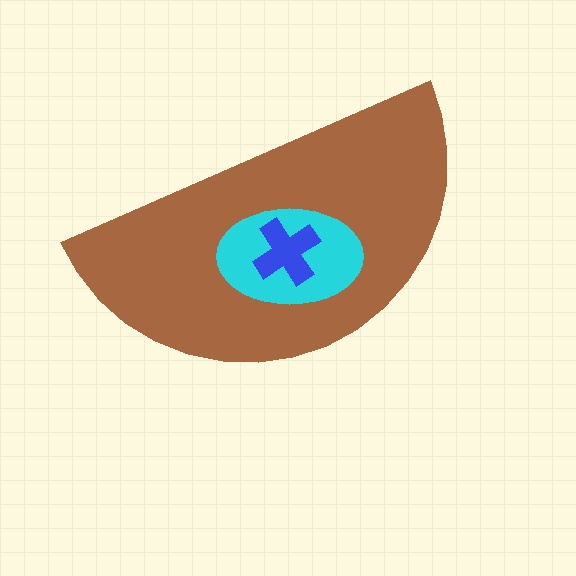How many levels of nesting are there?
3.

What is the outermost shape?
The brown semicircle.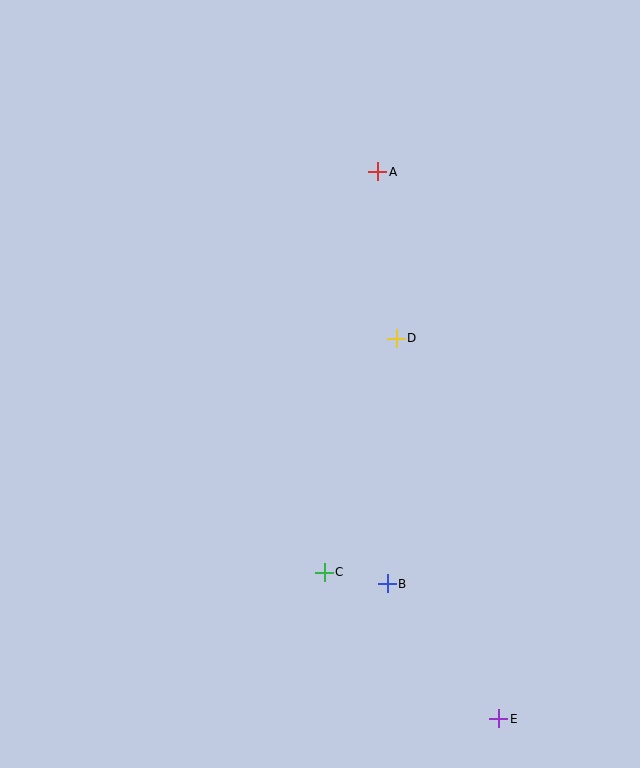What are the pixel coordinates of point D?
Point D is at (396, 338).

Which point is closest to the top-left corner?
Point A is closest to the top-left corner.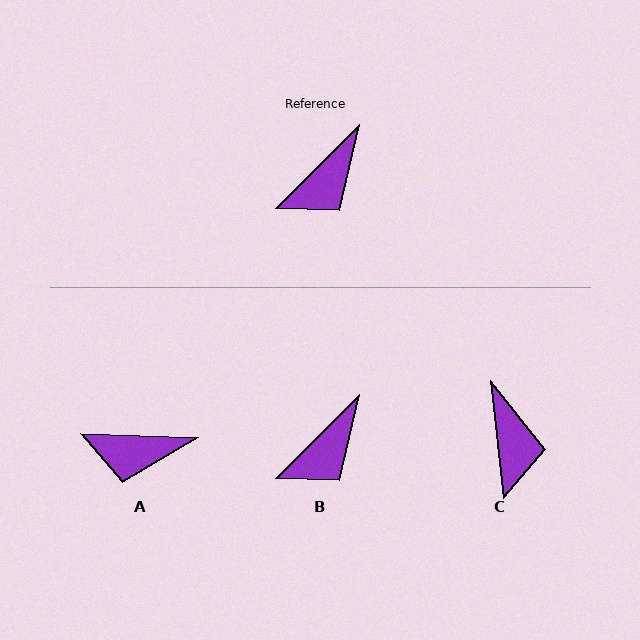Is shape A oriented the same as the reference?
No, it is off by about 47 degrees.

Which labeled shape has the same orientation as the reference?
B.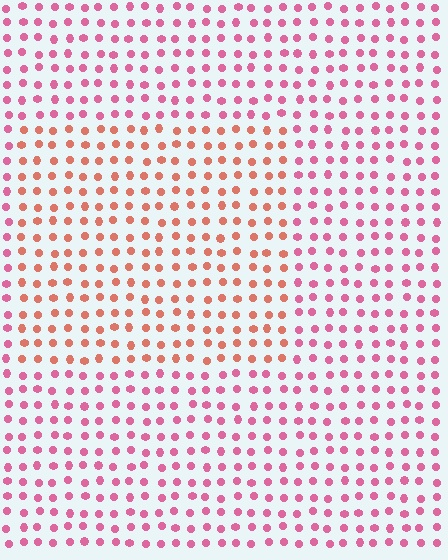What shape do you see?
I see a rectangle.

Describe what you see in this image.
The image is filled with small pink elements in a uniform arrangement. A rectangle-shaped region is visible where the elements are tinted to a slightly different hue, forming a subtle color boundary.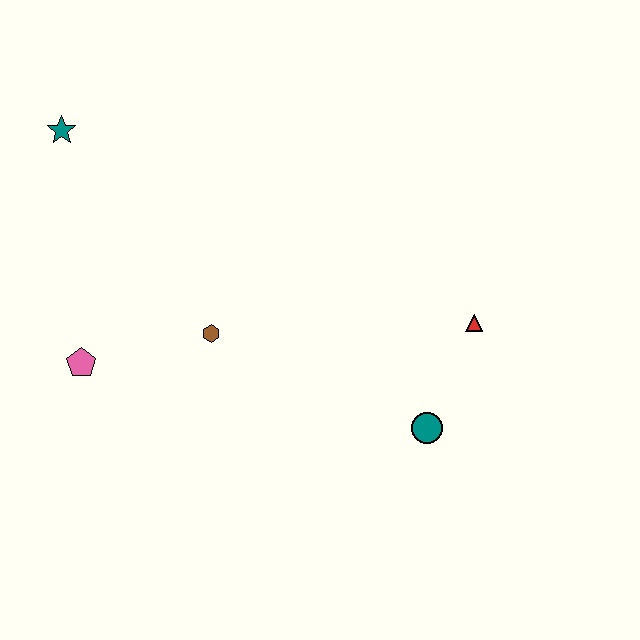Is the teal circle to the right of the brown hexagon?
Yes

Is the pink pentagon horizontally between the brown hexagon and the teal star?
Yes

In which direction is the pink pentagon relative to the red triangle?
The pink pentagon is to the left of the red triangle.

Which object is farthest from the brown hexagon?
The red triangle is farthest from the brown hexagon.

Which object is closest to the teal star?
The pink pentagon is closest to the teal star.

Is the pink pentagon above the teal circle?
Yes